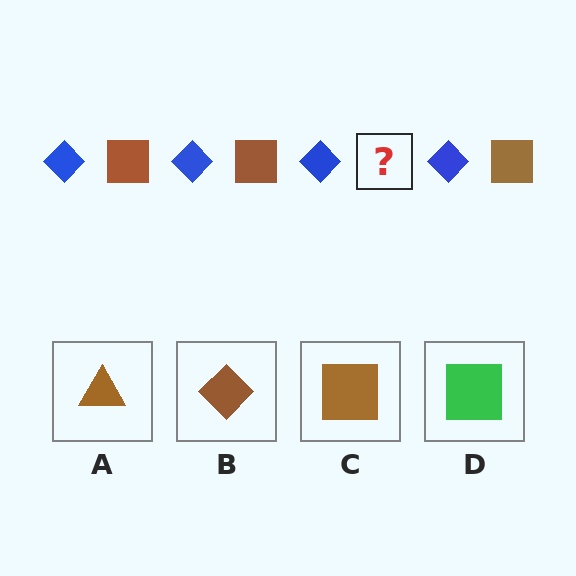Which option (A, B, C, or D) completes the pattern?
C.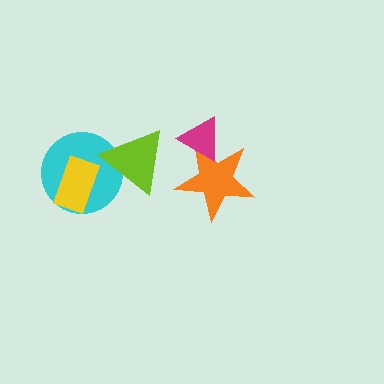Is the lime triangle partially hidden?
No, no other shape covers it.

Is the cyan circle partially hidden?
Yes, it is partially covered by another shape.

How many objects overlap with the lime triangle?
1 object overlaps with the lime triangle.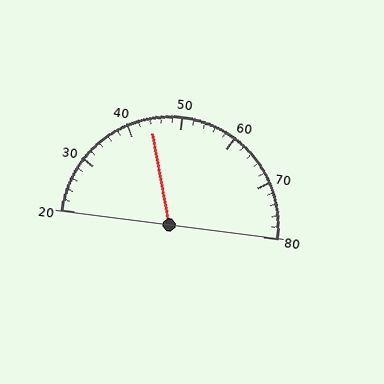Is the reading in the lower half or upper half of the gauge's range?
The reading is in the lower half of the range (20 to 80).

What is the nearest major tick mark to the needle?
The nearest major tick mark is 40.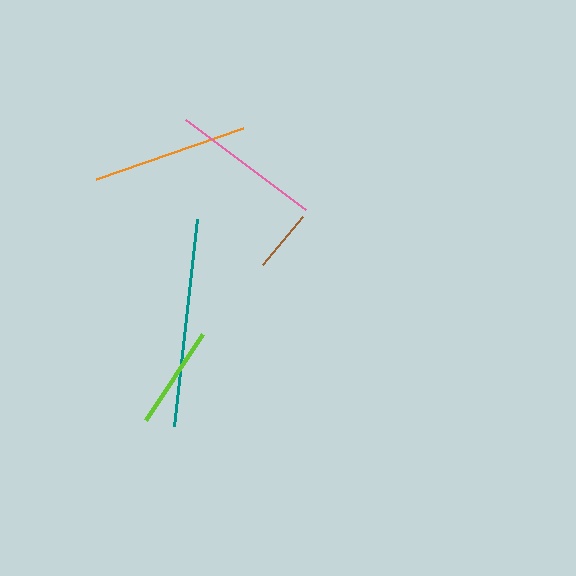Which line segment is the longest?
The teal line is the longest at approximately 208 pixels.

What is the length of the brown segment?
The brown segment is approximately 62 pixels long.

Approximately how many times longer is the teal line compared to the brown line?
The teal line is approximately 3.3 times the length of the brown line.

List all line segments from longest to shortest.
From longest to shortest: teal, orange, pink, lime, brown.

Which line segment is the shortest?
The brown line is the shortest at approximately 62 pixels.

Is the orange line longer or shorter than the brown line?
The orange line is longer than the brown line.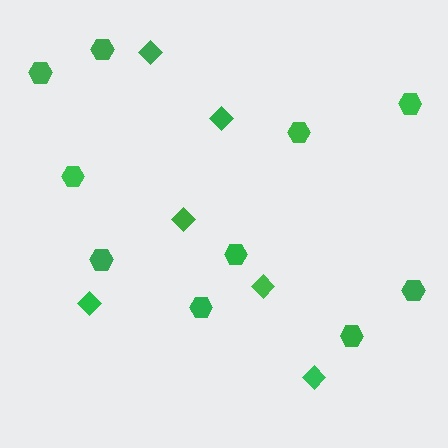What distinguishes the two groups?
There are 2 groups: one group of hexagons (10) and one group of diamonds (6).